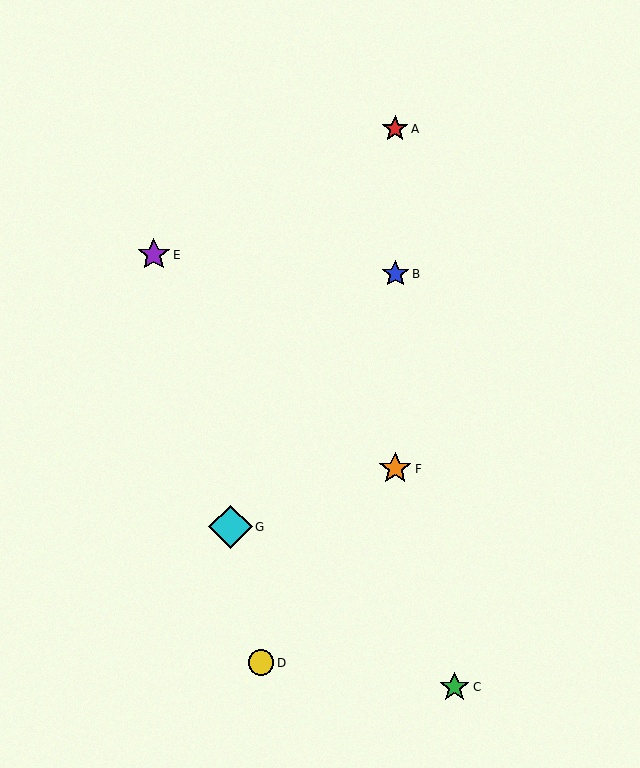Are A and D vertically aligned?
No, A is at x≈395 and D is at x≈261.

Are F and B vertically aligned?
Yes, both are at x≈395.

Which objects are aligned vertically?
Objects A, B, F are aligned vertically.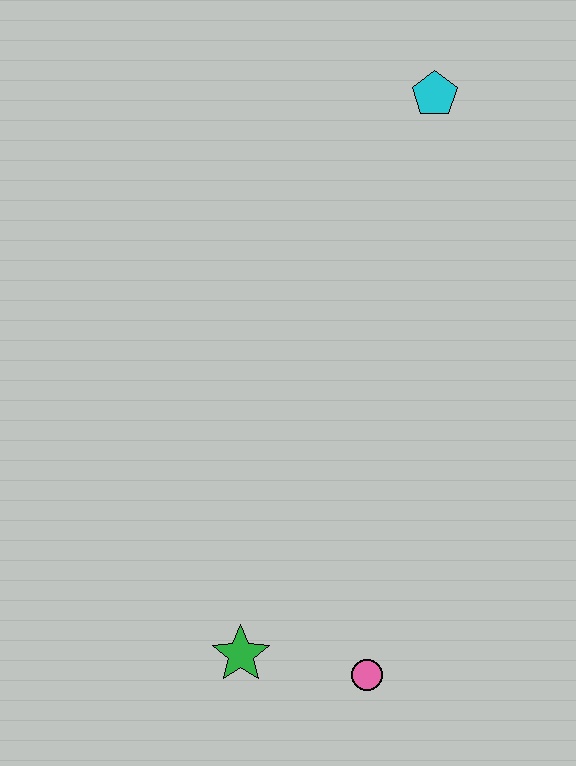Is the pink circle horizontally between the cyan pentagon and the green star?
Yes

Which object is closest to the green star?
The pink circle is closest to the green star.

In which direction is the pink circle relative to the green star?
The pink circle is to the right of the green star.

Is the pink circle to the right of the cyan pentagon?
No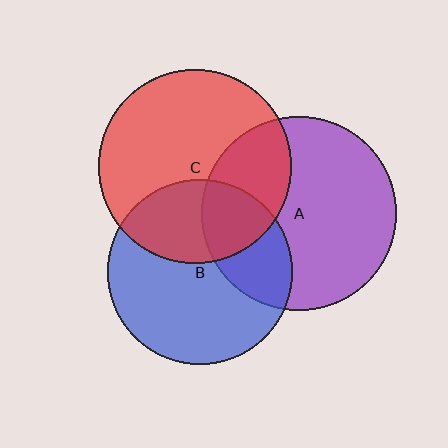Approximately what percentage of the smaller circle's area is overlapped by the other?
Approximately 35%.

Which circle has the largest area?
Circle A (purple).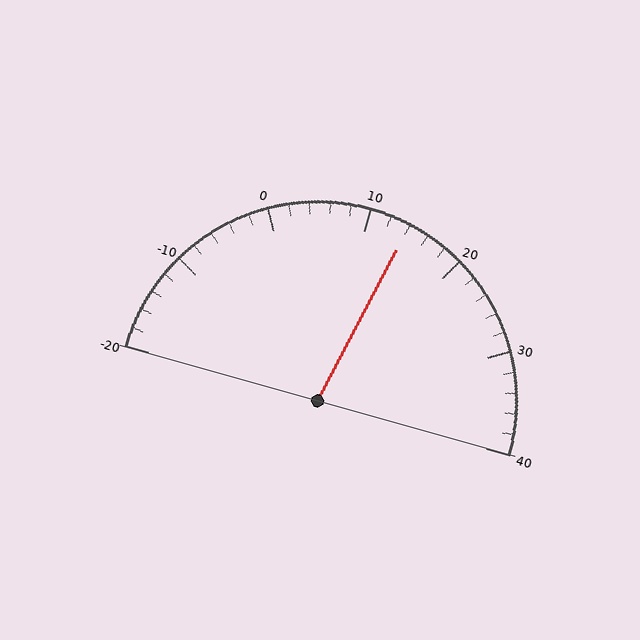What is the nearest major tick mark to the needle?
The nearest major tick mark is 10.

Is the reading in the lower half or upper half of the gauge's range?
The reading is in the upper half of the range (-20 to 40).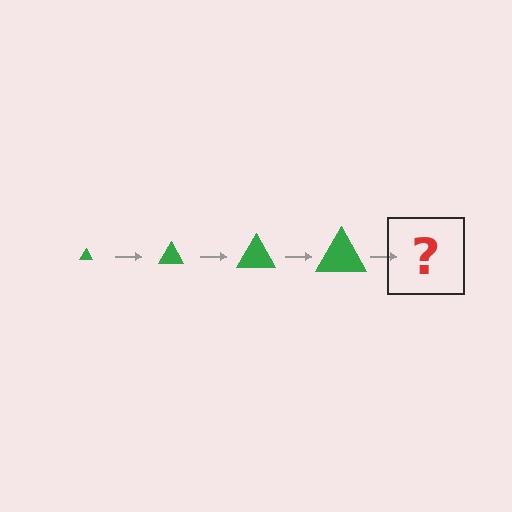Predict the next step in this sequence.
The next step is a green triangle, larger than the previous one.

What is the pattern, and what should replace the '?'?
The pattern is that the triangle gets progressively larger each step. The '?' should be a green triangle, larger than the previous one.